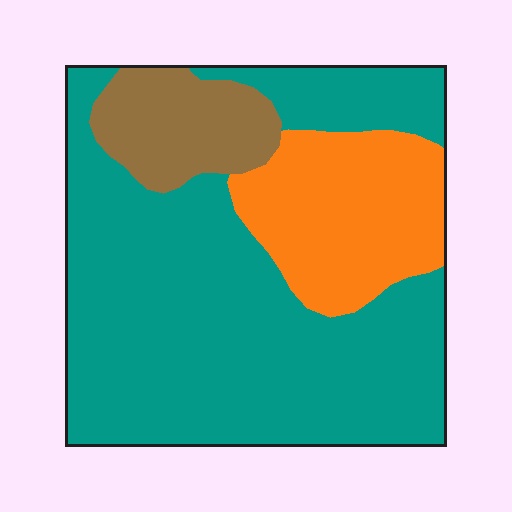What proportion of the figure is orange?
Orange covers roughly 20% of the figure.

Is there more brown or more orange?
Orange.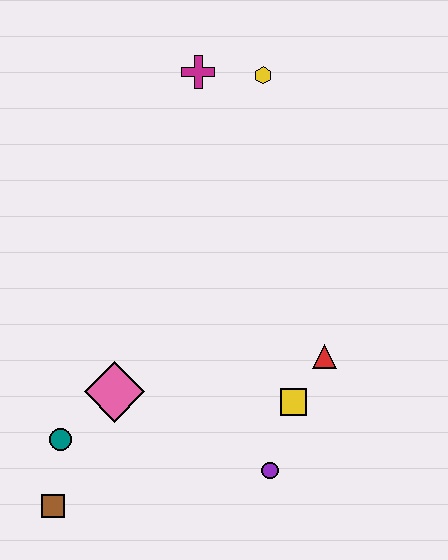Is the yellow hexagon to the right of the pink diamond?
Yes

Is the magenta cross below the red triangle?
No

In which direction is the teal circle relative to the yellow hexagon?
The teal circle is below the yellow hexagon.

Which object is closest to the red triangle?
The yellow square is closest to the red triangle.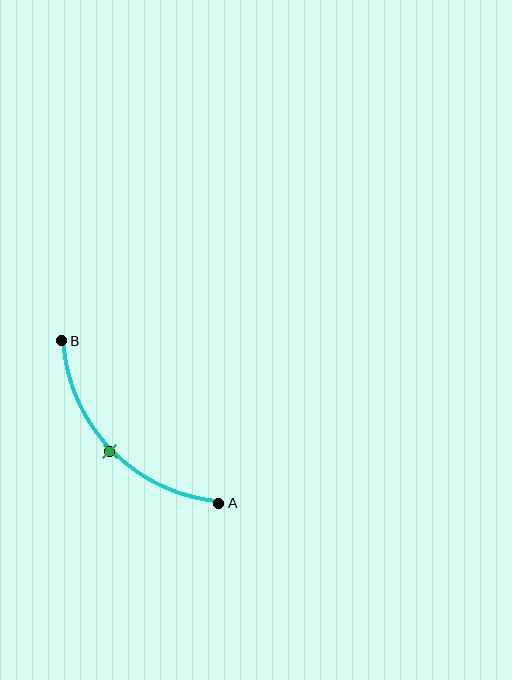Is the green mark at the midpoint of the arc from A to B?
Yes. The green mark lies on the arc at equal arc-length from both A and B — it is the arc midpoint.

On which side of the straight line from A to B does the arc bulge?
The arc bulges below and to the left of the straight line connecting A and B.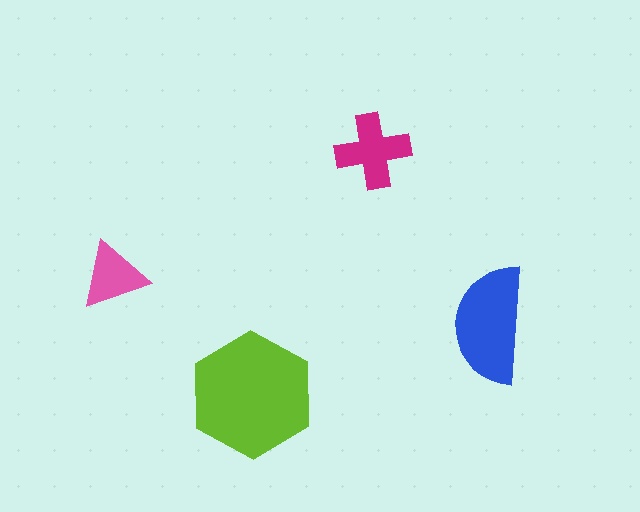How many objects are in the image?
There are 4 objects in the image.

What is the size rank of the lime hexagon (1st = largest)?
1st.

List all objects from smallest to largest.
The pink triangle, the magenta cross, the blue semicircle, the lime hexagon.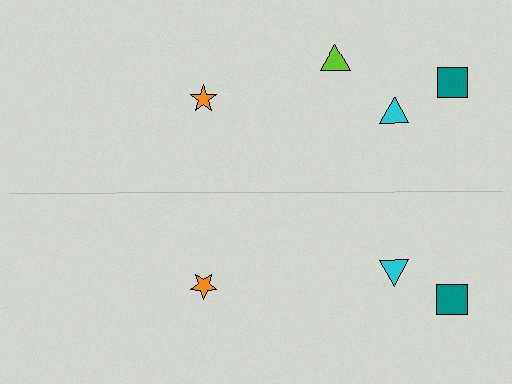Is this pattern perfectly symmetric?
No, the pattern is not perfectly symmetric. A lime triangle is missing from the bottom side.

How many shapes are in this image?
There are 7 shapes in this image.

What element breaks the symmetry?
A lime triangle is missing from the bottom side.